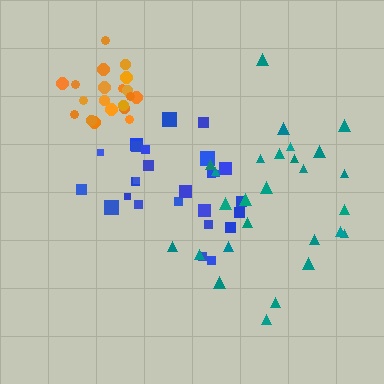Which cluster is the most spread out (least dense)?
Teal.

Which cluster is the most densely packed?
Orange.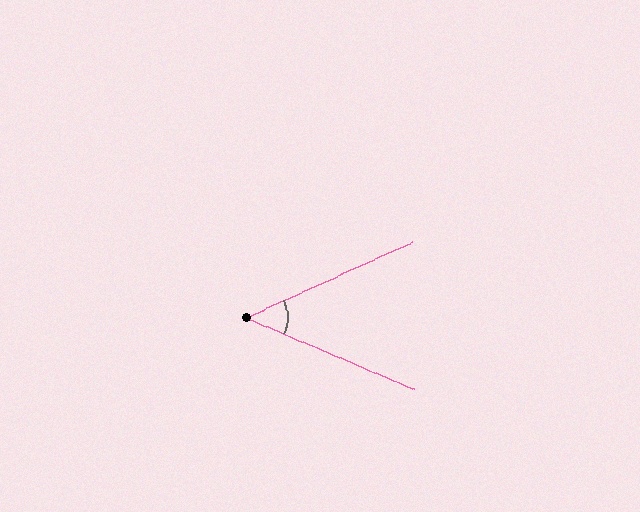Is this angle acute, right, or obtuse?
It is acute.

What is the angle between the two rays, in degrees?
Approximately 47 degrees.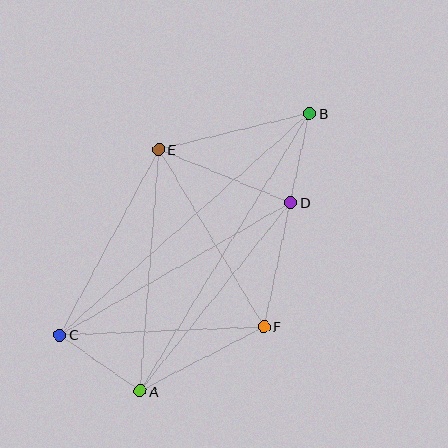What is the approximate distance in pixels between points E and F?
The distance between E and F is approximately 206 pixels.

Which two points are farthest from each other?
Points B and C are farthest from each other.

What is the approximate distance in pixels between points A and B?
The distance between A and B is approximately 325 pixels.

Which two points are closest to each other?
Points B and D are closest to each other.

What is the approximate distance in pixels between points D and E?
The distance between D and E is approximately 142 pixels.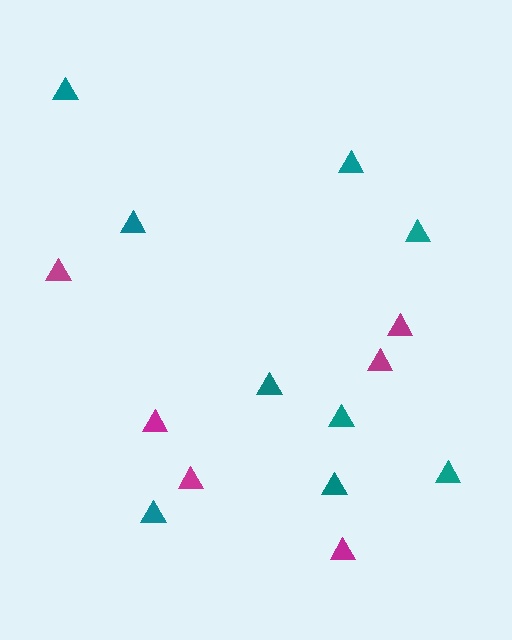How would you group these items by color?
There are 2 groups: one group of magenta triangles (6) and one group of teal triangles (9).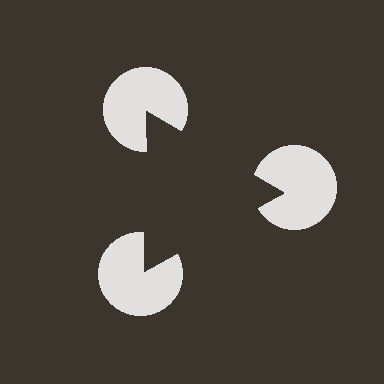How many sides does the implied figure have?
3 sides.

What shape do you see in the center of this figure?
An illusory triangle — its edges are inferred from the aligned wedge cuts in the pac-man discs, not physically drawn.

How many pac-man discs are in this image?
There are 3 — one at each vertex of the illusory triangle.